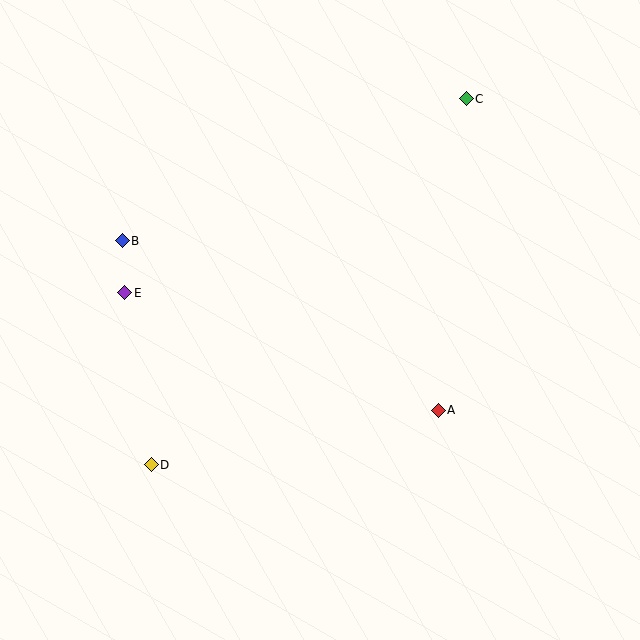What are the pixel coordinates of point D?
Point D is at (151, 465).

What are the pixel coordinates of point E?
Point E is at (125, 293).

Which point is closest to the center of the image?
Point A at (438, 410) is closest to the center.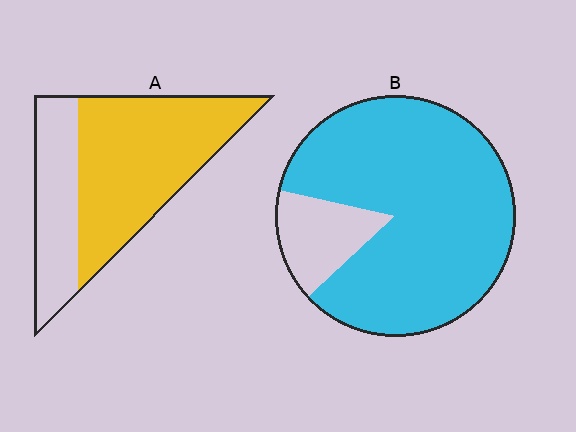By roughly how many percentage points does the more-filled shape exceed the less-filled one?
By roughly 20 percentage points (B over A).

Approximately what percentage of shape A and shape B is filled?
A is approximately 65% and B is approximately 85%.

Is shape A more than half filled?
Yes.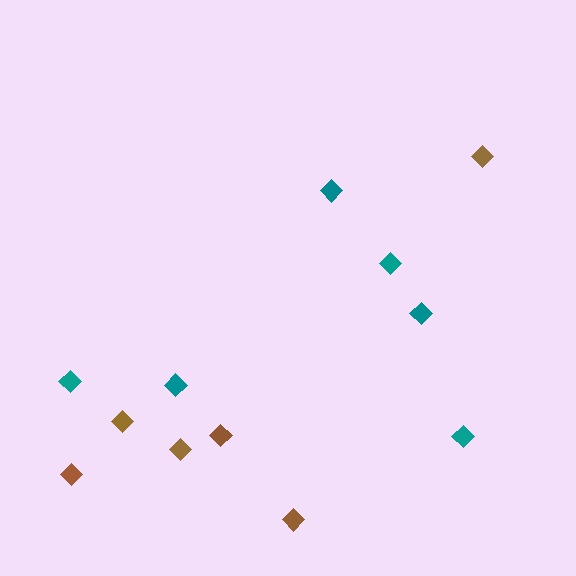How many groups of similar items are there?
There are 2 groups: one group of brown diamonds (6) and one group of teal diamonds (6).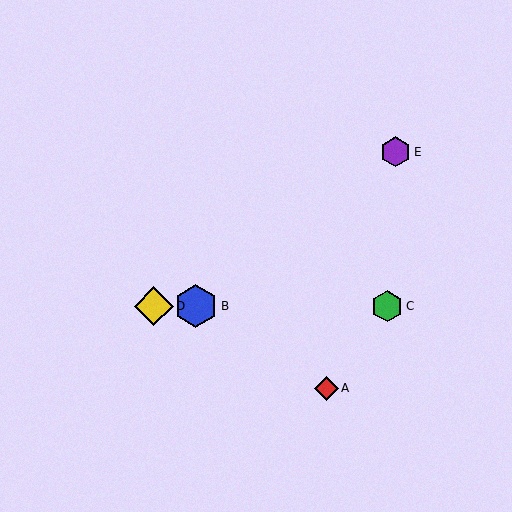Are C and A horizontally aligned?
No, C is at y≈306 and A is at y≈388.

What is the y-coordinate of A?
Object A is at y≈388.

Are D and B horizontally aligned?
Yes, both are at y≈306.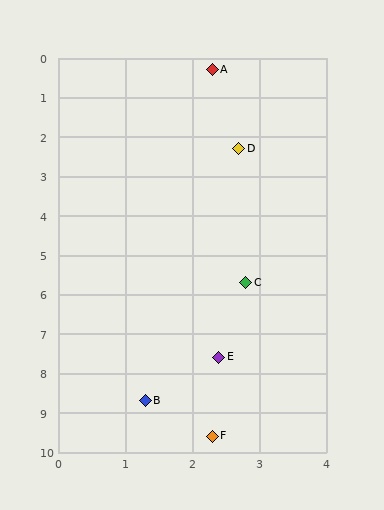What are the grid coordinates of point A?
Point A is at approximately (2.3, 0.3).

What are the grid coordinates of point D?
Point D is at approximately (2.7, 2.3).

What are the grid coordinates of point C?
Point C is at approximately (2.8, 5.7).